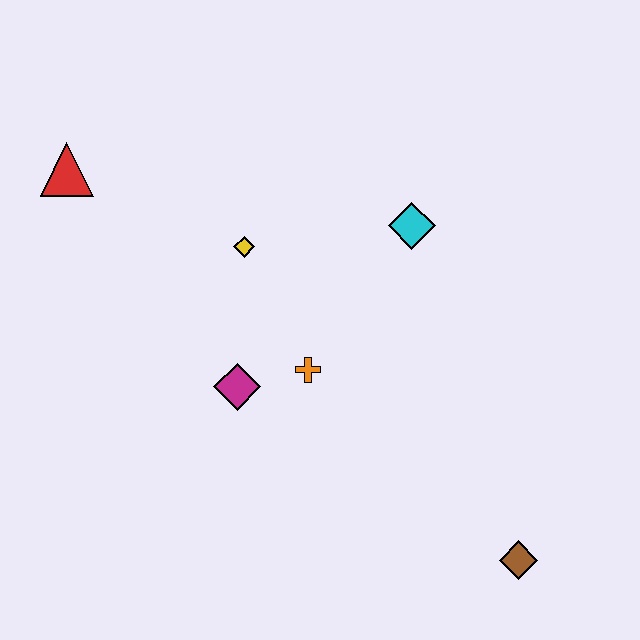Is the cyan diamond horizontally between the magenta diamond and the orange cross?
No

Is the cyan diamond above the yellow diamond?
Yes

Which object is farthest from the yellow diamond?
The brown diamond is farthest from the yellow diamond.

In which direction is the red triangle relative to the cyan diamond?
The red triangle is to the left of the cyan diamond.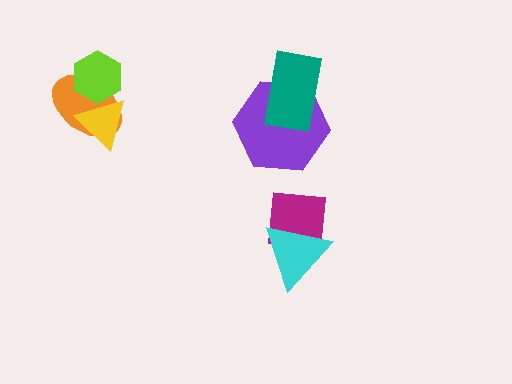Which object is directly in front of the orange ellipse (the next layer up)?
The lime hexagon is directly in front of the orange ellipse.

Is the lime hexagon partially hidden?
Yes, it is partially covered by another shape.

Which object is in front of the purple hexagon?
The teal rectangle is in front of the purple hexagon.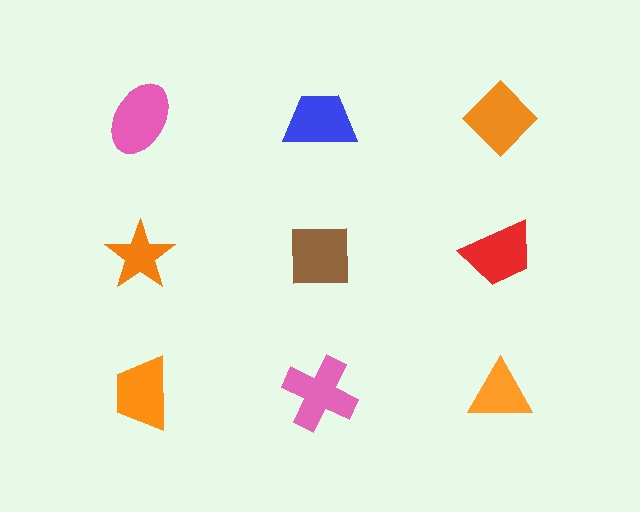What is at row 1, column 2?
A blue trapezoid.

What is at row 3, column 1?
An orange trapezoid.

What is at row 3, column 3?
An orange triangle.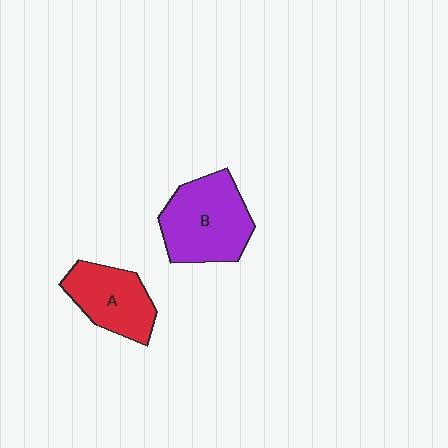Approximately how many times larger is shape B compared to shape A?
Approximately 1.3 times.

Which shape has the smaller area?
Shape A (red).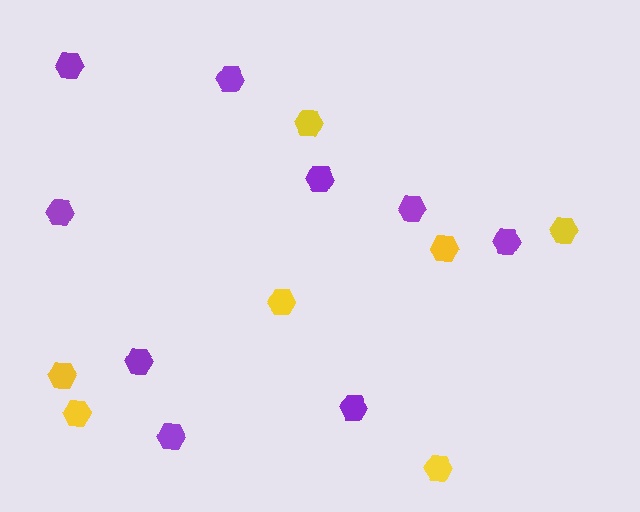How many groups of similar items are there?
There are 2 groups: one group of purple hexagons (9) and one group of yellow hexagons (7).